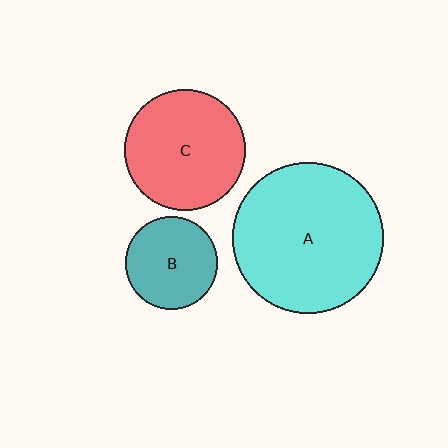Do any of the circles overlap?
No, none of the circles overlap.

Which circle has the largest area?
Circle A (cyan).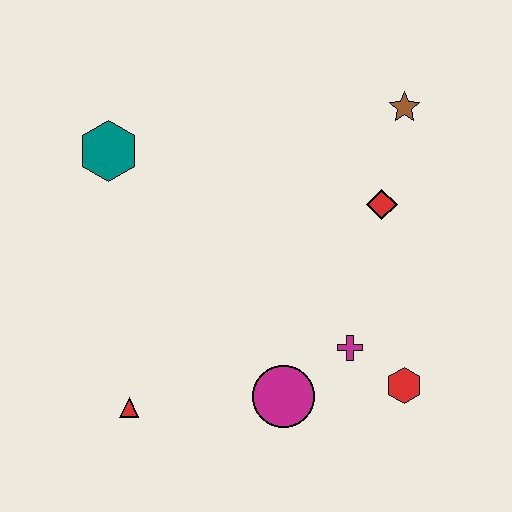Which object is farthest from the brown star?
The red triangle is farthest from the brown star.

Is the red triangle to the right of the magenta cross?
No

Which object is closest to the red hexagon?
The magenta cross is closest to the red hexagon.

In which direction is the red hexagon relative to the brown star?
The red hexagon is below the brown star.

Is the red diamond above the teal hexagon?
No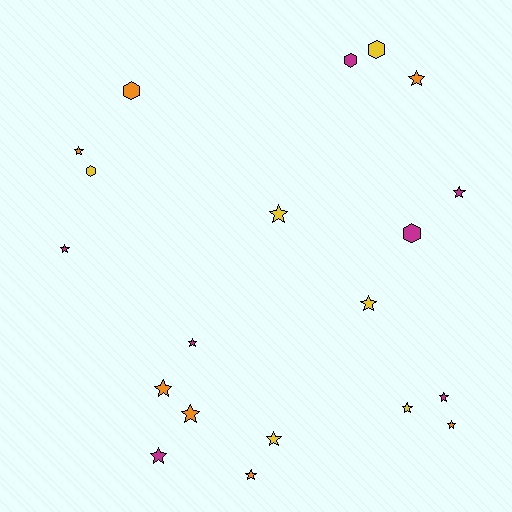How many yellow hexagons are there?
There are 2 yellow hexagons.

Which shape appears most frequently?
Star, with 15 objects.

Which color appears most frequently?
Orange, with 7 objects.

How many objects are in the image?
There are 20 objects.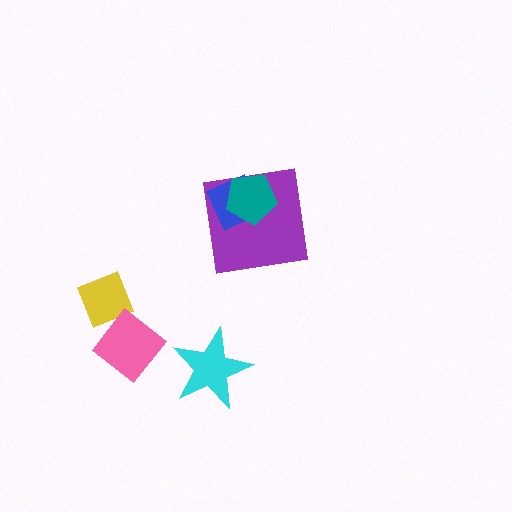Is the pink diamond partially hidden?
No, no other shape covers it.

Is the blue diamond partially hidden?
Yes, it is partially covered by another shape.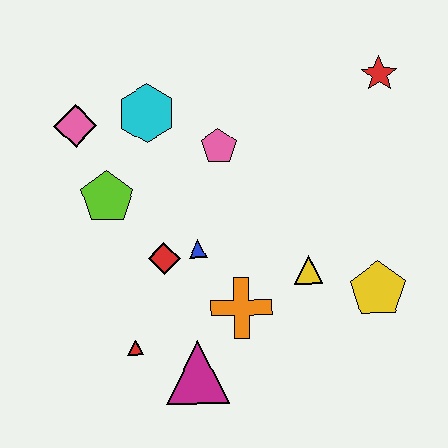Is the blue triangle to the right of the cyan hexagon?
Yes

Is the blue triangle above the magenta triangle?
Yes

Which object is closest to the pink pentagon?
The cyan hexagon is closest to the pink pentagon.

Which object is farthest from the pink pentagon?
The magenta triangle is farthest from the pink pentagon.